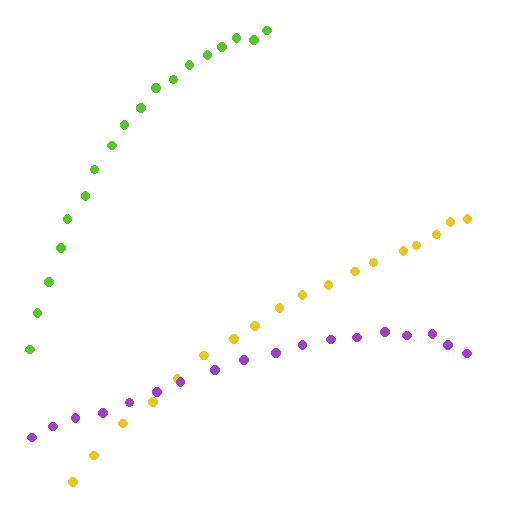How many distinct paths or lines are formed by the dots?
There are 3 distinct paths.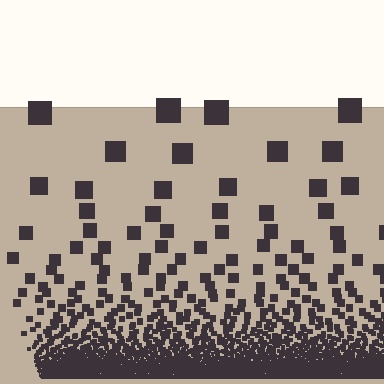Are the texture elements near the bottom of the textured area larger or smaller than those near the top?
Smaller. The gradient is inverted — elements near the bottom are smaller and denser.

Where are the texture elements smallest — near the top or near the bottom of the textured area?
Near the bottom.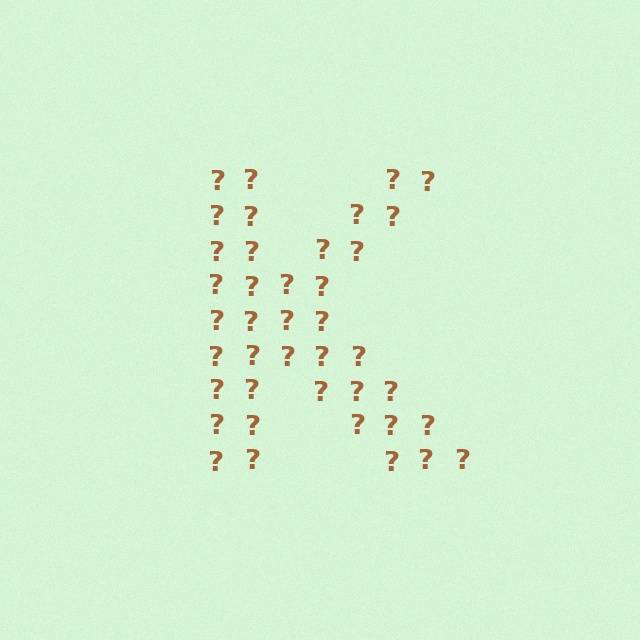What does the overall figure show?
The overall figure shows the letter K.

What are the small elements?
The small elements are question marks.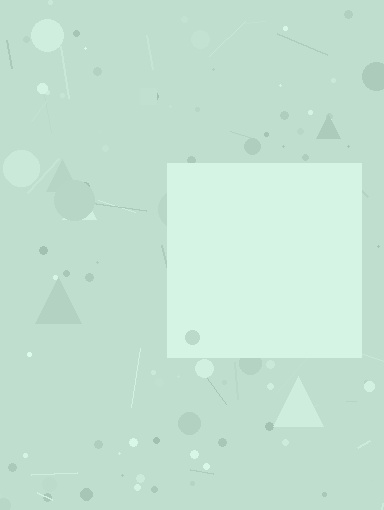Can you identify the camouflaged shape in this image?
The camouflaged shape is a square.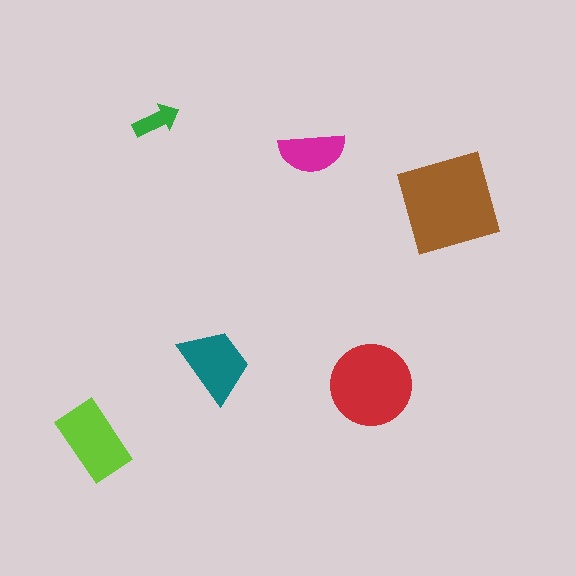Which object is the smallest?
The green arrow.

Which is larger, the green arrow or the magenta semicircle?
The magenta semicircle.